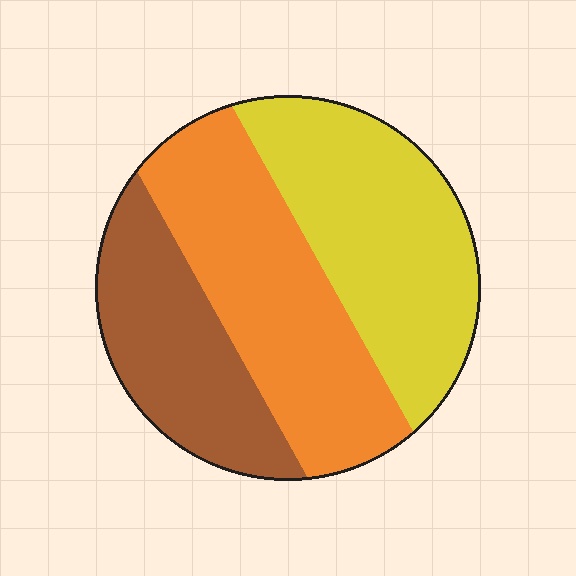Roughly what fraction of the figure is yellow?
Yellow takes up between a third and a half of the figure.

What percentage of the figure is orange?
Orange covers 37% of the figure.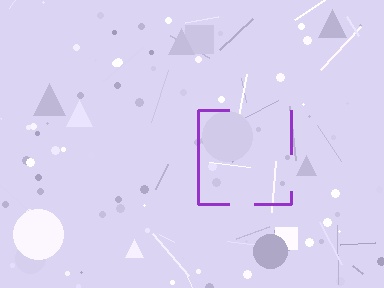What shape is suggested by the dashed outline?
The dashed outline suggests a square.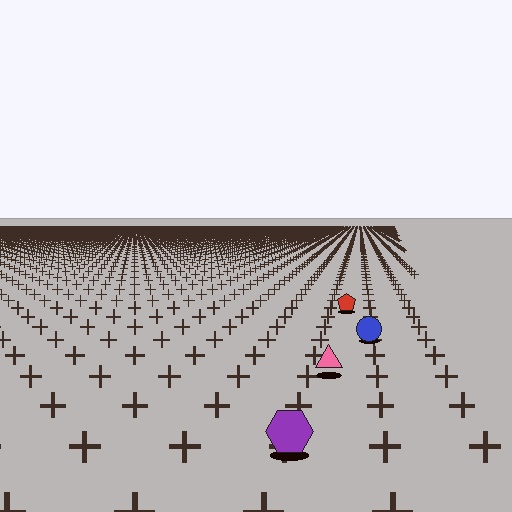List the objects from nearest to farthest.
From nearest to farthest: the purple hexagon, the pink triangle, the blue circle, the red pentagon.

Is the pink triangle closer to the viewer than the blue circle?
Yes. The pink triangle is closer — you can tell from the texture gradient: the ground texture is coarser near it.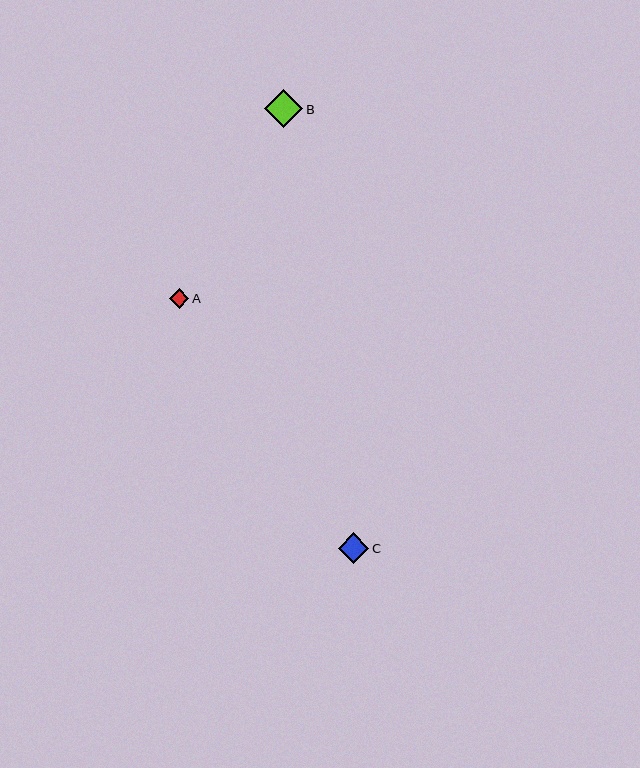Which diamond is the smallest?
Diamond A is the smallest with a size of approximately 20 pixels.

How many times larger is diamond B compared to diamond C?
Diamond B is approximately 1.2 times the size of diamond C.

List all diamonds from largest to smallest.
From largest to smallest: B, C, A.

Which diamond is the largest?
Diamond B is the largest with a size of approximately 38 pixels.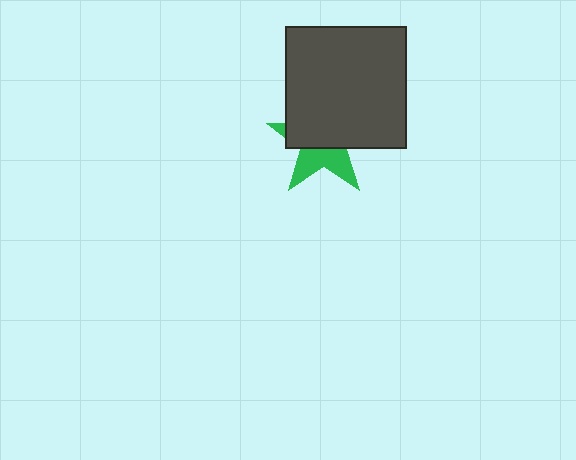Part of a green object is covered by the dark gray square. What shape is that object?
It is a star.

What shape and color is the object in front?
The object in front is a dark gray square.